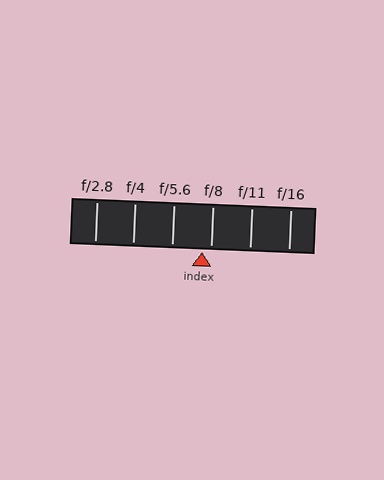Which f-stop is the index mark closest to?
The index mark is closest to f/8.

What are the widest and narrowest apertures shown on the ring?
The widest aperture shown is f/2.8 and the narrowest is f/16.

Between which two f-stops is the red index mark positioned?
The index mark is between f/5.6 and f/8.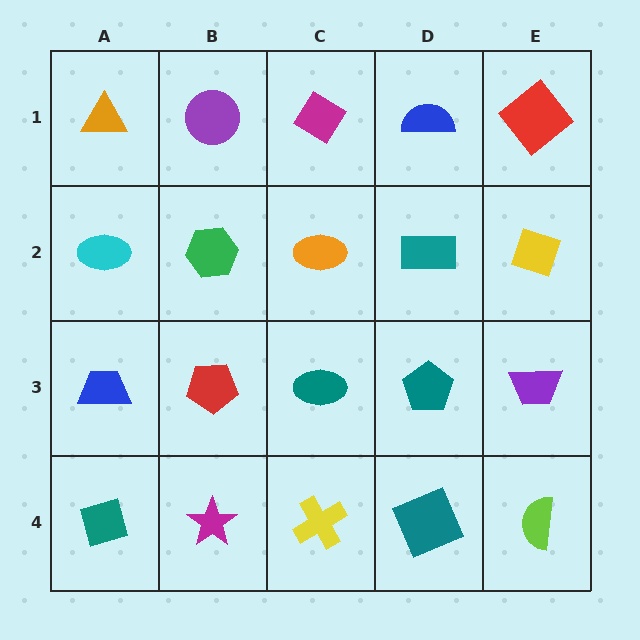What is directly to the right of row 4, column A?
A magenta star.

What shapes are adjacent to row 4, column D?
A teal pentagon (row 3, column D), a yellow cross (row 4, column C), a lime semicircle (row 4, column E).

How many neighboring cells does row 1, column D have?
3.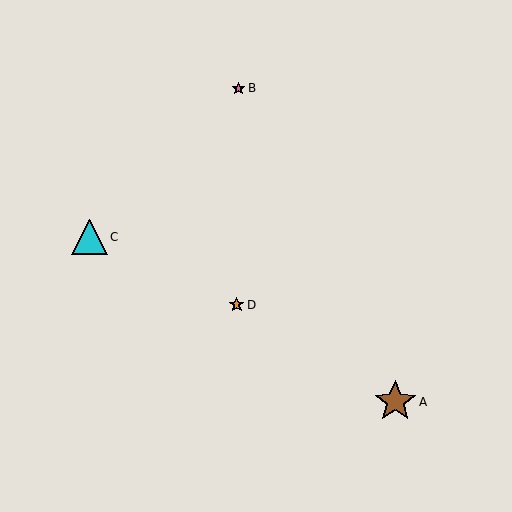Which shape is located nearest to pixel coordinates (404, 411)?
The brown star (labeled A) at (395, 402) is nearest to that location.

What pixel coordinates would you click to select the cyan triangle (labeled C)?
Click at (90, 237) to select the cyan triangle C.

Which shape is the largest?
The brown star (labeled A) is the largest.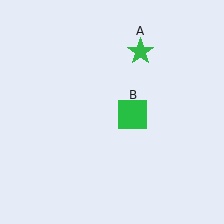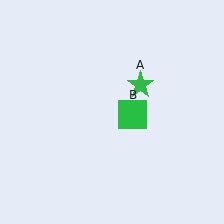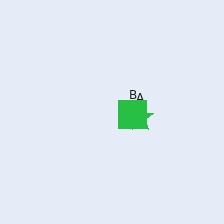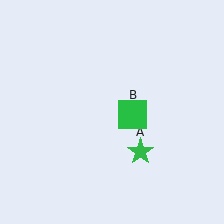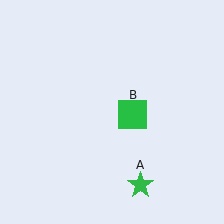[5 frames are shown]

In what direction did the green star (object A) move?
The green star (object A) moved down.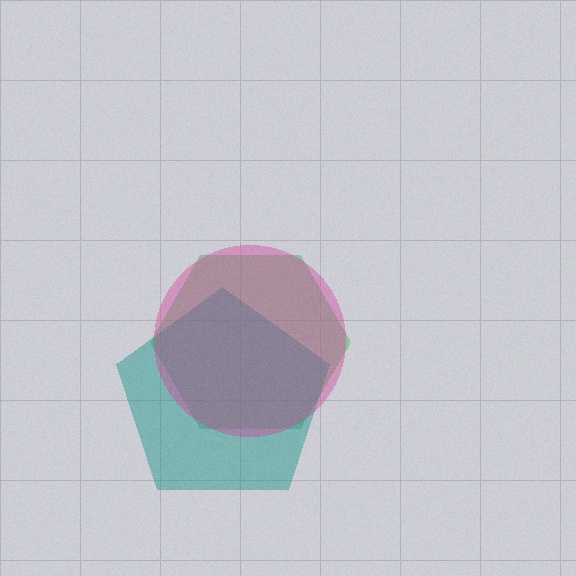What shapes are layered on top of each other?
The layered shapes are: a green hexagon, a teal pentagon, a magenta circle.